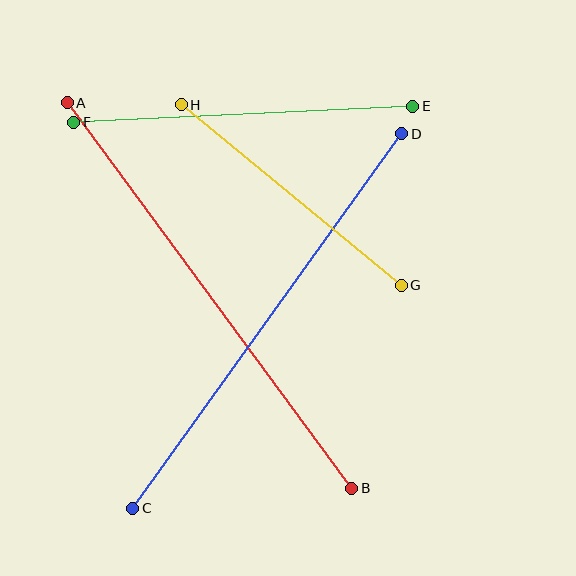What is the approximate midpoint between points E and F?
The midpoint is at approximately (243, 114) pixels.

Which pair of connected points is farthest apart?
Points A and B are farthest apart.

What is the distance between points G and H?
The distance is approximately 285 pixels.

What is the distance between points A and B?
The distance is approximately 479 pixels.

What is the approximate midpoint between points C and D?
The midpoint is at approximately (267, 321) pixels.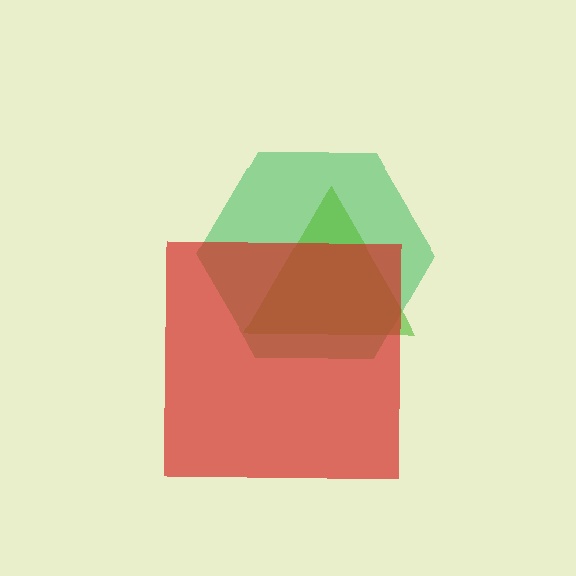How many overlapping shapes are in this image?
There are 3 overlapping shapes in the image.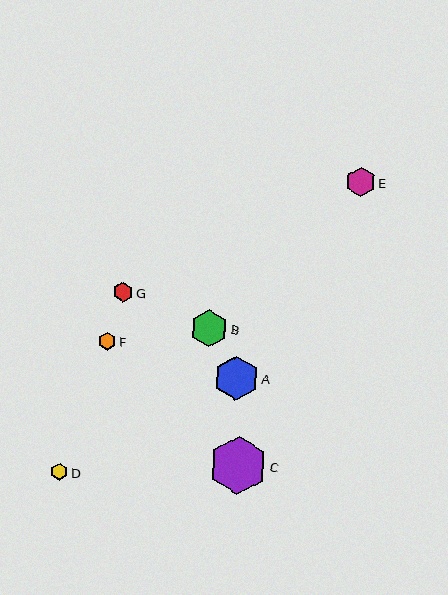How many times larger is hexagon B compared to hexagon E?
Hexagon B is approximately 1.2 times the size of hexagon E.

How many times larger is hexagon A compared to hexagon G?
Hexagon A is approximately 2.2 times the size of hexagon G.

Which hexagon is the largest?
Hexagon C is the largest with a size of approximately 58 pixels.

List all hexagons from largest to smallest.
From largest to smallest: C, A, B, E, G, F, D.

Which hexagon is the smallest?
Hexagon D is the smallest with a size of approximately 17 pixels.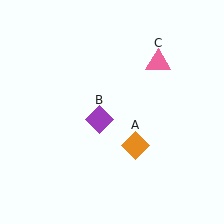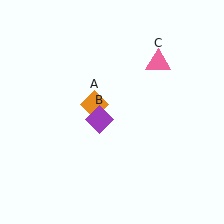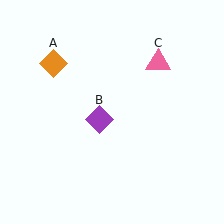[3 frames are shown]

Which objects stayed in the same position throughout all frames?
Purple diamond (object B) and pink triangle (object C) remained stationary.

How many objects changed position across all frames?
1 object changed position: orange diamond (object A).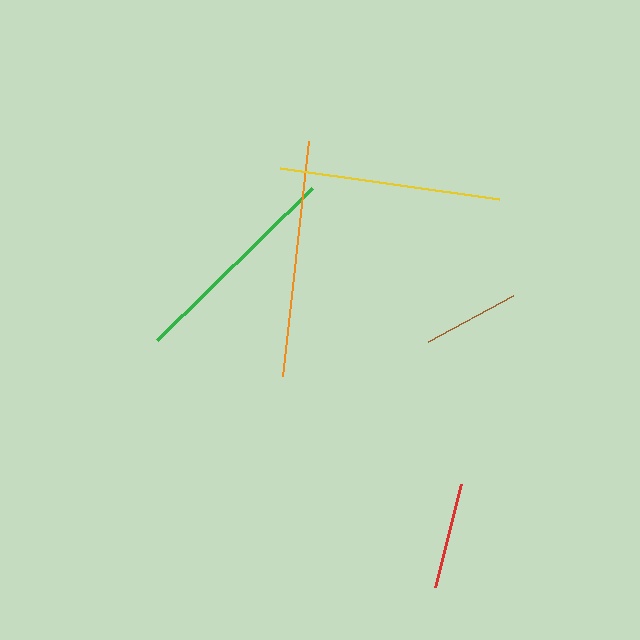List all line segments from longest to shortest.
From longest to shortest: orange, yellow, green, red, brown.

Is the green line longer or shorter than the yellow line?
The yellow line is longer than the green line.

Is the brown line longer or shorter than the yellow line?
The yellow line is longer than the brown line.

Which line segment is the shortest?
The brown line is the shortest at approximately 96 pixels.